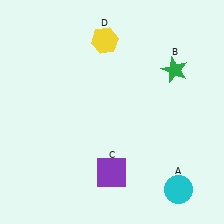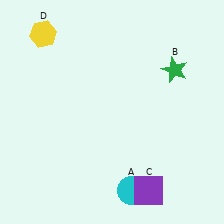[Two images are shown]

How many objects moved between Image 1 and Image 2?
3 objects moved between the two images.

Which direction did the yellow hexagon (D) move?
The yellow hexagon (D) moved left.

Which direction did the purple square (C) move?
The purple square (C) moved right.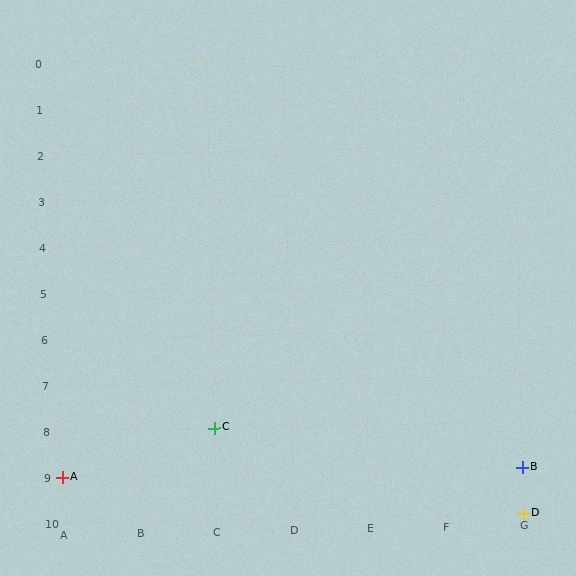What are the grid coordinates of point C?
Point C is at grid coordinates (C, 8).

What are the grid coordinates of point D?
Point D is at grid coordinates (G, 10).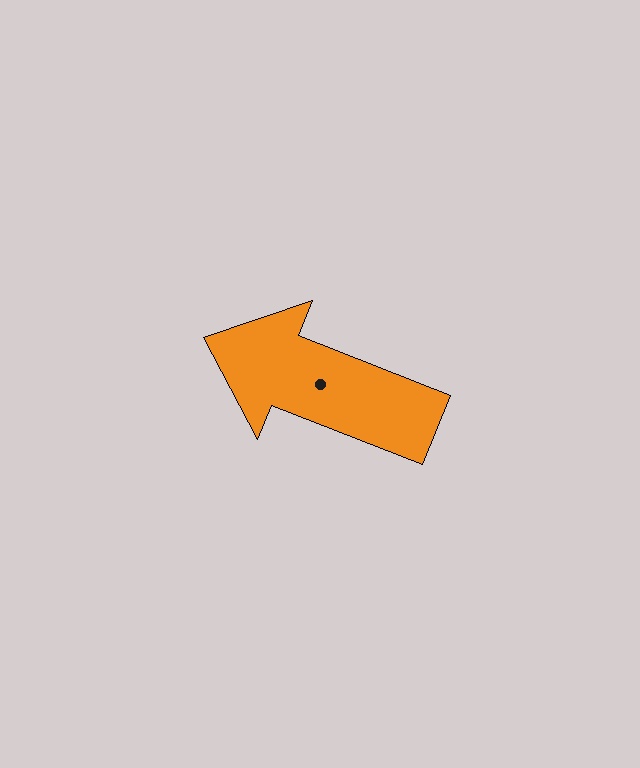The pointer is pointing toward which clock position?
Roughly 10 o'clock.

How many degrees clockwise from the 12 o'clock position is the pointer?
Approximately 292 degrees.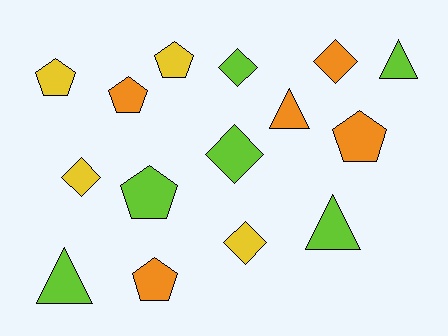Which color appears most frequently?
Lime, with 6 objects.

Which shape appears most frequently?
Pentagon, with 6 objects.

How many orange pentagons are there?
There are 3 orange pentagons.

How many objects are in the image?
There are 15 objects.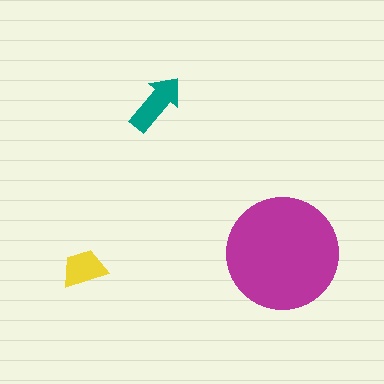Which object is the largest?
The magenta circle.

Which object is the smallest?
The yellow trapezoid.